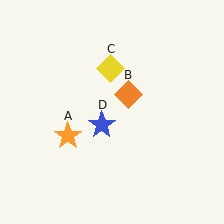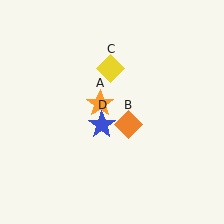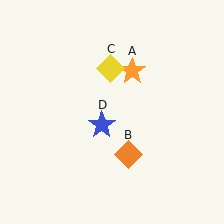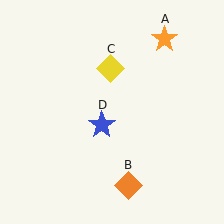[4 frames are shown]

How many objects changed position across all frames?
2 objects changed position: orange star (object A), orange diamond (object B).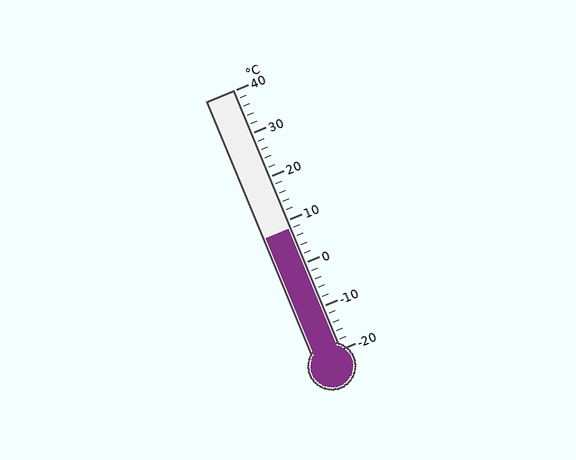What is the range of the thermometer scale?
The thermometer scale ranges from -20°C to 40°C.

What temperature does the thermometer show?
The thermometer shows approximately 8°C.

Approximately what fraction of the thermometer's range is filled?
The thermometer is filled to approximately 45% of its range.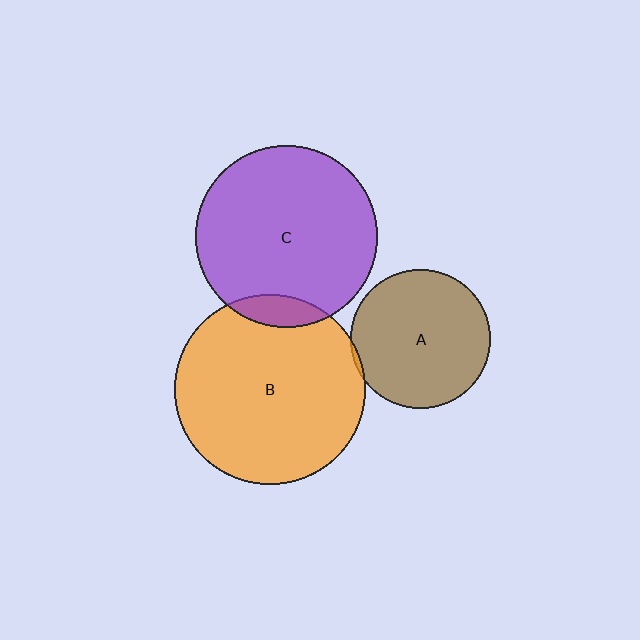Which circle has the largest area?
Circle B (orange).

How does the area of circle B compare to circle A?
Approximately 1.9 times.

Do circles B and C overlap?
Yes.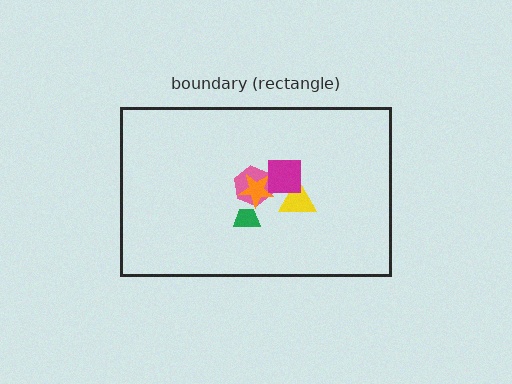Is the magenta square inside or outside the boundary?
Inside.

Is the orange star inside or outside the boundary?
Inside.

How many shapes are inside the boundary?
5 inside, 0 outside.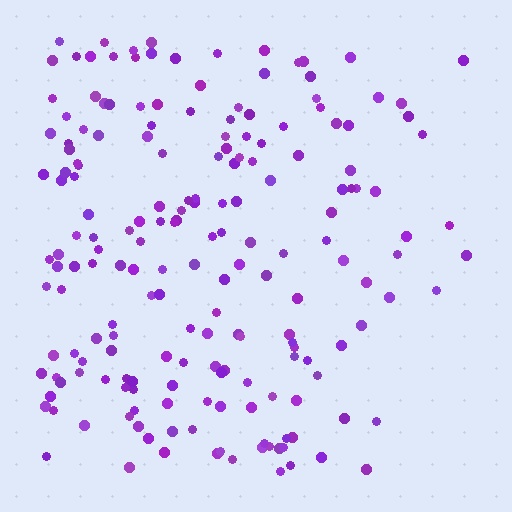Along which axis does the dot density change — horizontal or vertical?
Horizontal.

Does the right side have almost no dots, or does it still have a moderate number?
Still a moderate number, just noticeably fewer than the left.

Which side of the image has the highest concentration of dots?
The left.